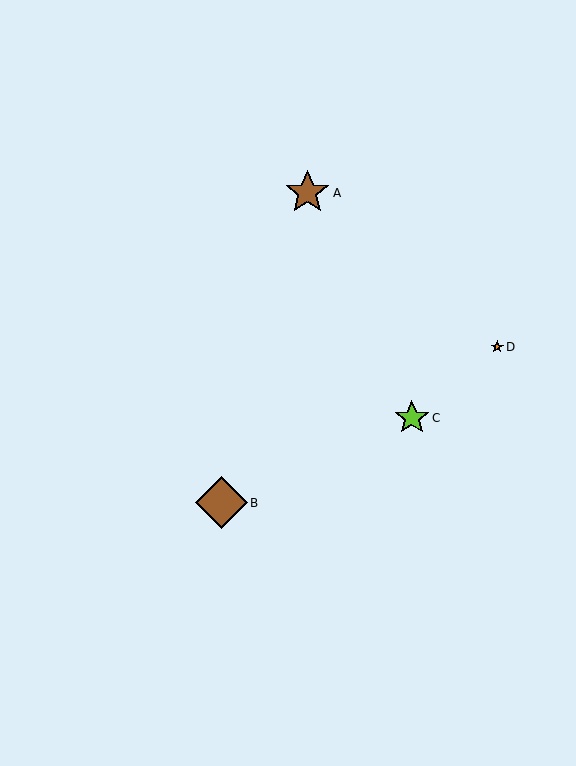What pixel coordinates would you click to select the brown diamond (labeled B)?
Click at (221, 503) to select the brown diamond B.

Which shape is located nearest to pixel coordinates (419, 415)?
The lime star (labeled C) at (412, 418) is nearest to that location.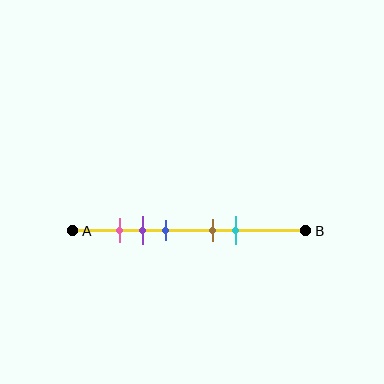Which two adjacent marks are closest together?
The pink and purple marks are the closest adjacent pair.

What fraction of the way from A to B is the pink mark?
The pink mark is approximately 20% (0.2) of the way from A to B.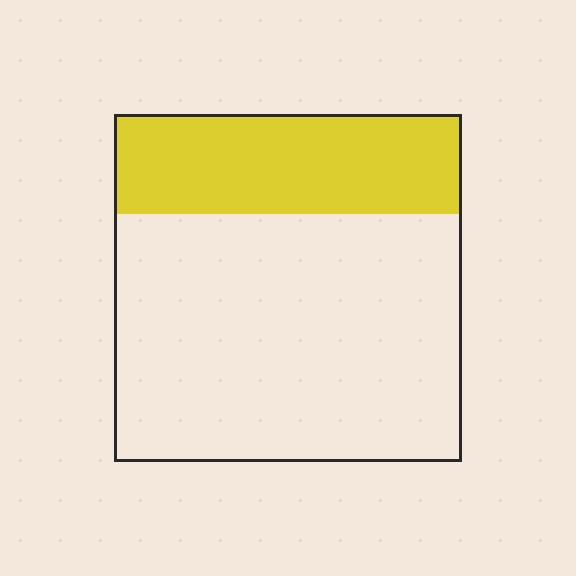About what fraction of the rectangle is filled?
About one quarter (1/4).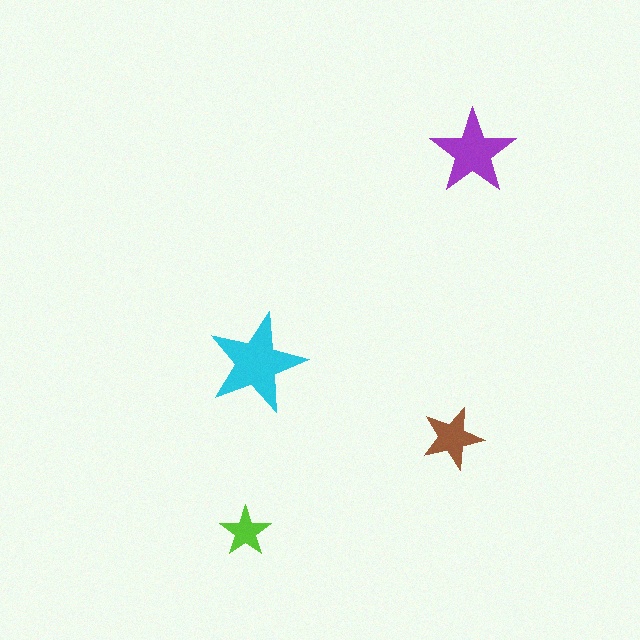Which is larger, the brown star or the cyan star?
The cyan one.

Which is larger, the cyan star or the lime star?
The cyan one.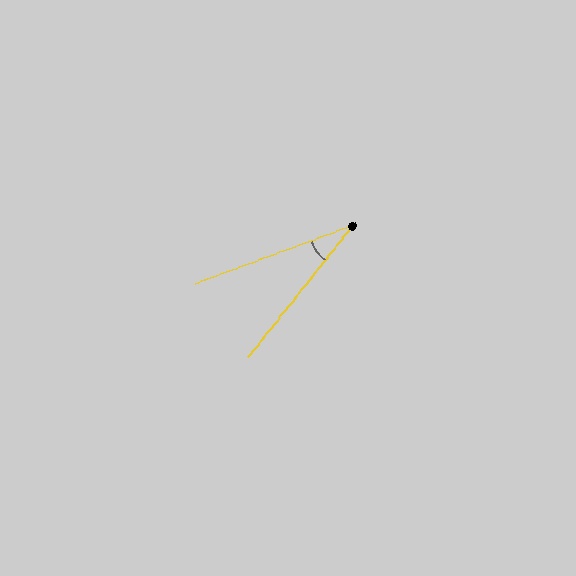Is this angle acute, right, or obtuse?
It is acute.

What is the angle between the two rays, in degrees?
Approximately 31 degrees.